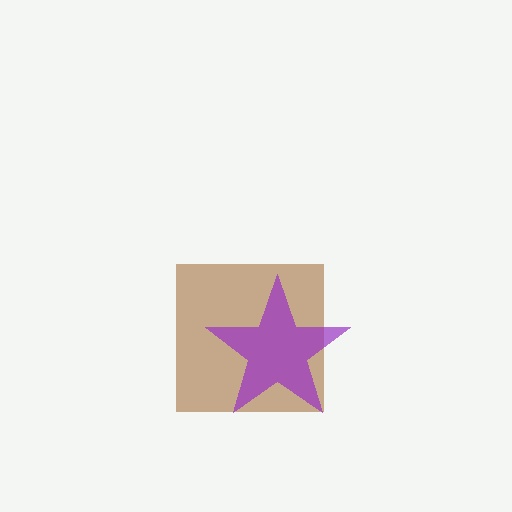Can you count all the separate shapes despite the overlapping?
Yes, there are 2 separate shapes.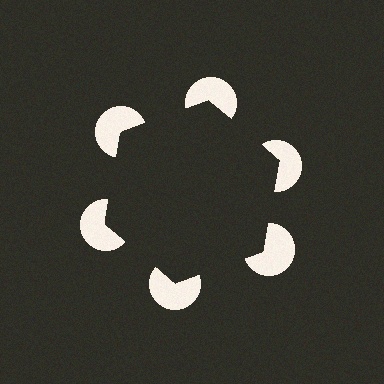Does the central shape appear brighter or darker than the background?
It typically appears slightly darker than the background, even though no actual brightness change is drawn.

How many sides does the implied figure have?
6 sides.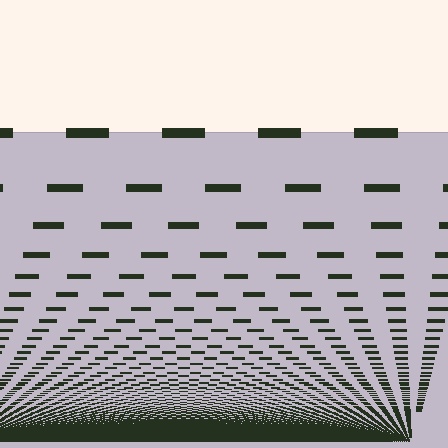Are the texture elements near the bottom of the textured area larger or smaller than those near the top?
Smaller. The gradient is inverted — elements near the bottom are smaller and denser.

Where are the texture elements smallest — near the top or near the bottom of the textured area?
Near the bottom.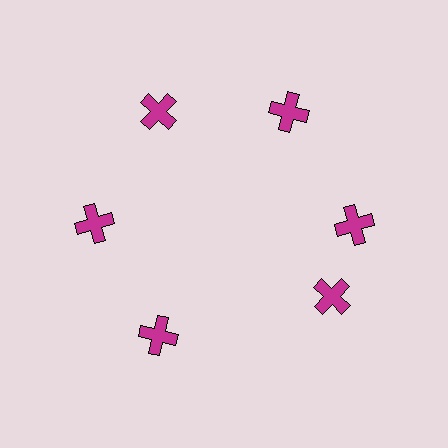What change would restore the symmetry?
The symmetry would be restored by rotating it back into even spacing with its neighbors so that all 6 crosses sit at equal angles and equal distance from the center.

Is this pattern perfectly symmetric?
No. The 6 magenta crosses are arranged in a ring, but one element near the 5 o'clock position is rotated out of alignment along the ring, breaking the 6-fold rotational symmetry.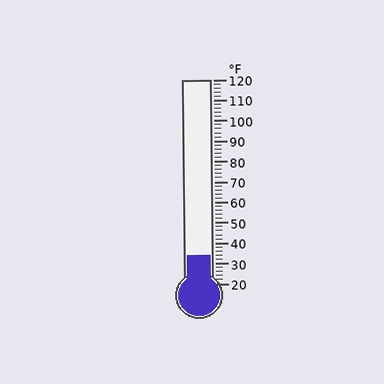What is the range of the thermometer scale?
The thermometer scale ranges from 20°F to 120°F.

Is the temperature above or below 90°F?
The temperature is below 90°F.